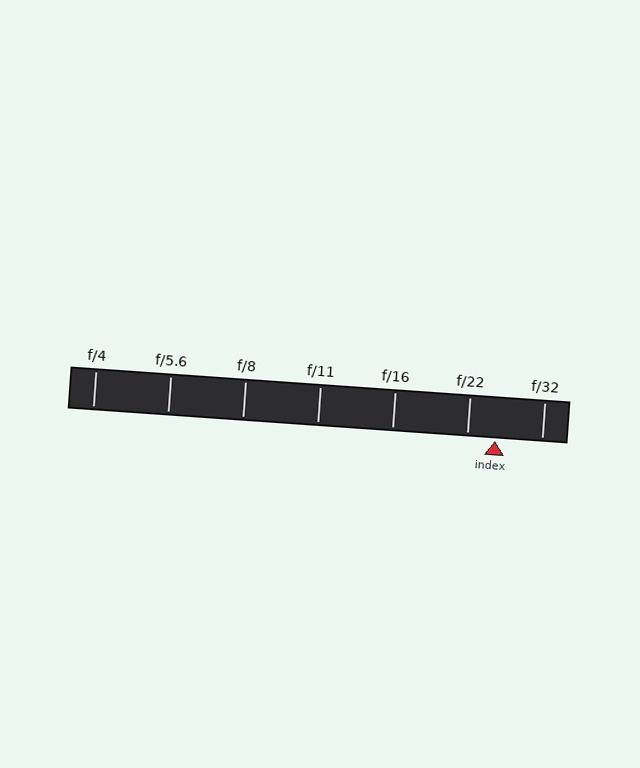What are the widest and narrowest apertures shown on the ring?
The widest aperture shown is f/4 and the narrowest is f/32.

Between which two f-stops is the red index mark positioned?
The index mark is between f/22 and f/32.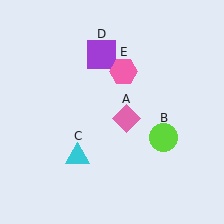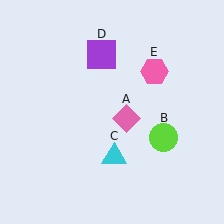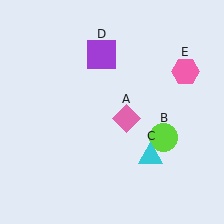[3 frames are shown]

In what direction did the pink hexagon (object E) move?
The pink hexagon (object E) moved right.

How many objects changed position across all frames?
2 objects changed position: cyan triangle (object C), pink hexagon (object E).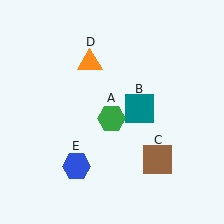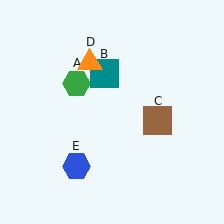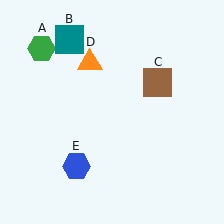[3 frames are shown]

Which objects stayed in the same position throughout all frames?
Orange triangle (object D) and blue hexagon (object E) remained stationary.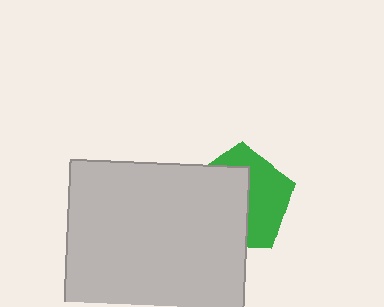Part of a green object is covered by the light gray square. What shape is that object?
It is a pentagon.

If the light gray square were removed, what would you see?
You would see the complete green pentagon.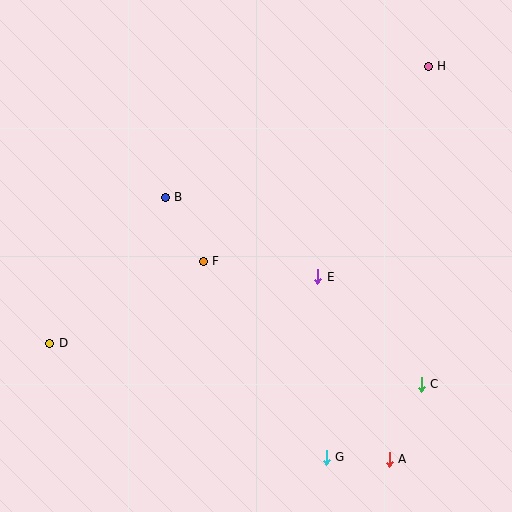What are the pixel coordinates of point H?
Point H is at (428, 66).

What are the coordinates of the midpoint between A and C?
The midpoint between A and C is at (405, 422).